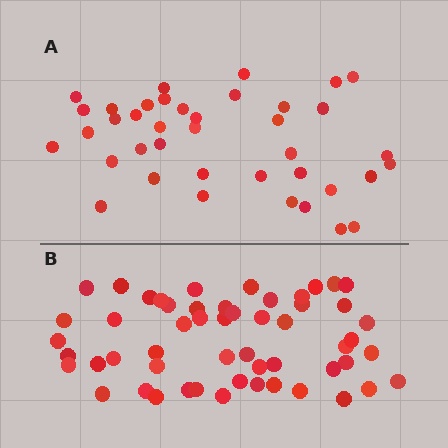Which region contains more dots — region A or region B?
Region B (the bottom region) has more dots.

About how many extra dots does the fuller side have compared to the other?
Region B has approximately 15 more dots than region A.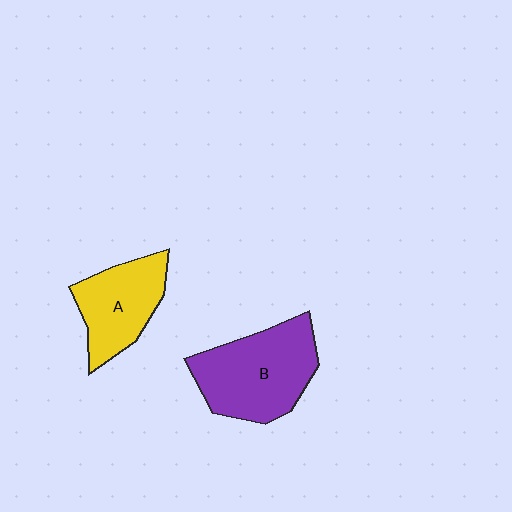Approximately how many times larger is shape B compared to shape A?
Approximately 1.4 times.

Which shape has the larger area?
Shape B (purple).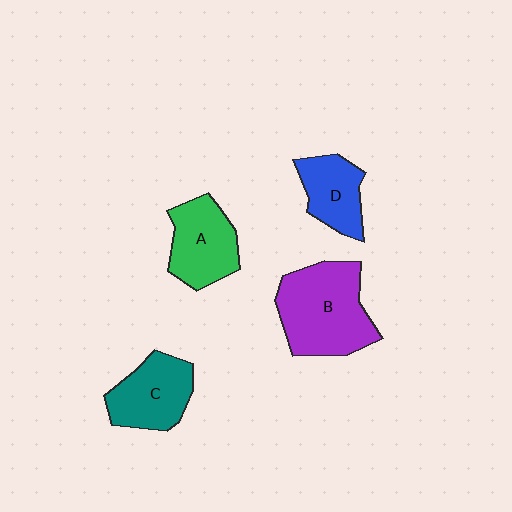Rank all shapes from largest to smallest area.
From largest to smallest: B (purple), A (green), C (teal), D (blue).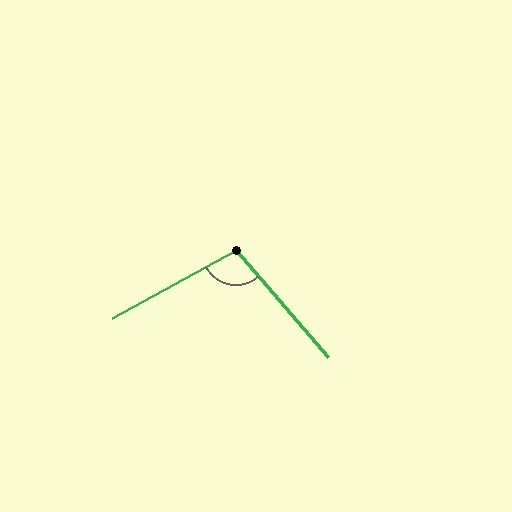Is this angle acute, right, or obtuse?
It is obtuse.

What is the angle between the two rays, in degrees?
Approximately 102 degrees.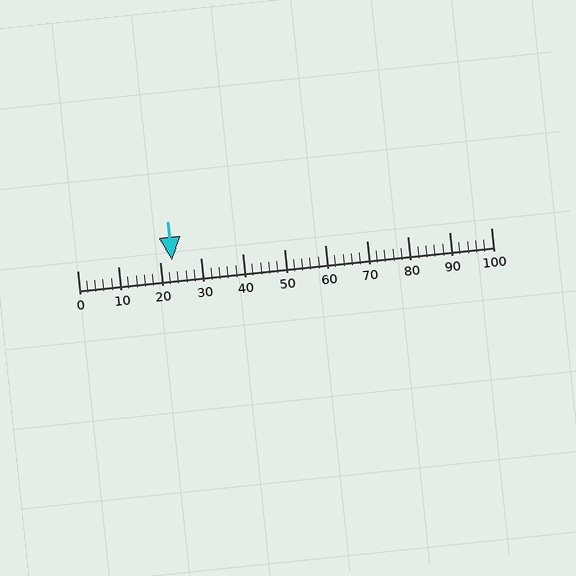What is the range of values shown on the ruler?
The ruler shows values from 0 to 100.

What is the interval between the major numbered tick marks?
The major tick marks are spaced 10 units apart.